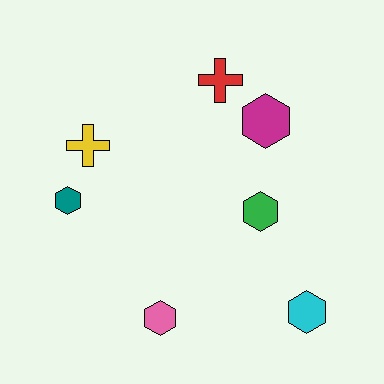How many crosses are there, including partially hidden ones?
There are 2 crosses.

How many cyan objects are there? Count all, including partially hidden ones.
There is 1 cyan object.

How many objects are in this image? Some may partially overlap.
There are 7 objects.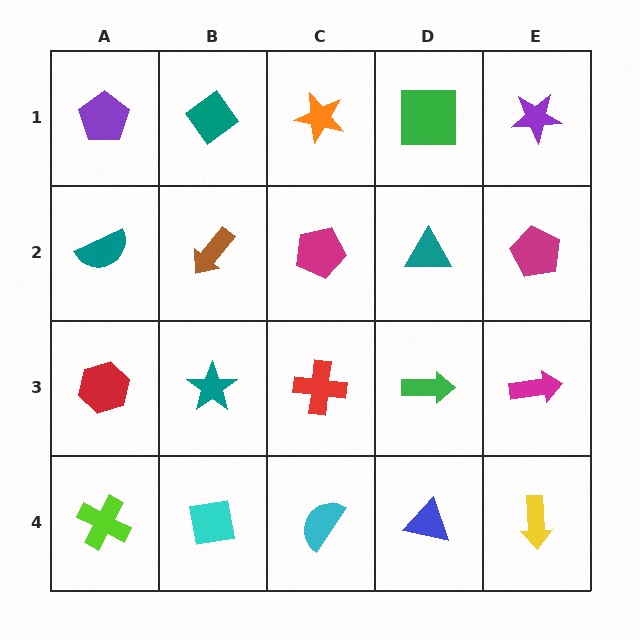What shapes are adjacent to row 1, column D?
A teal triangle (row 2, column D), an orange star (row 1, column C), a purple star (row 1, column E).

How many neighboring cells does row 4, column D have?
3.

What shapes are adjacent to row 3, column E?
A magenta pentagon (row 2, column E), a yellow arrow (row 4, column E), a green arrow (row 3, column D).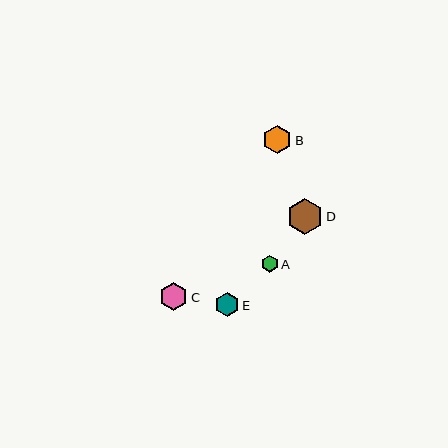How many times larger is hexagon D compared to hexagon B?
Hexagon D is approximately 1.3 times the size of hexagon B.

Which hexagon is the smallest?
Hexagon A is the smallest with a size of approximately 17 pixels.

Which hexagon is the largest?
Hexagon D is the largest with a size of approximately 36 pixels.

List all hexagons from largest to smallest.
From largest to smallest: D, B, C, E, A.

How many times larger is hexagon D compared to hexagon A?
Hexagon D is approximately 2.1 times the size of hexagon A.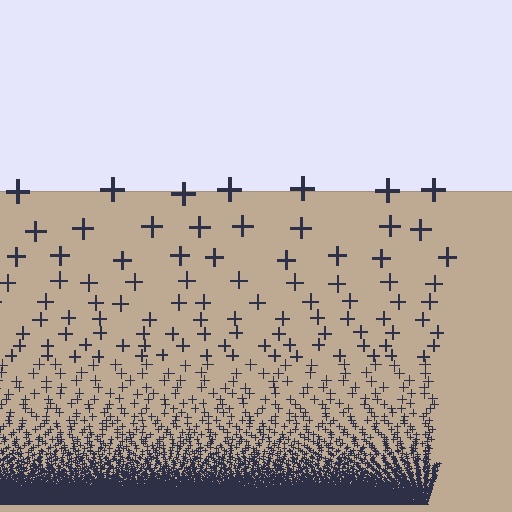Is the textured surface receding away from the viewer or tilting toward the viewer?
The surface appears to tilt toward the viewer. Texture elements get larger and sparser toward the top.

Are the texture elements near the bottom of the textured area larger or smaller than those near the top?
Smaller. The gradient is inverted — elements near the bottom are smaller and denser.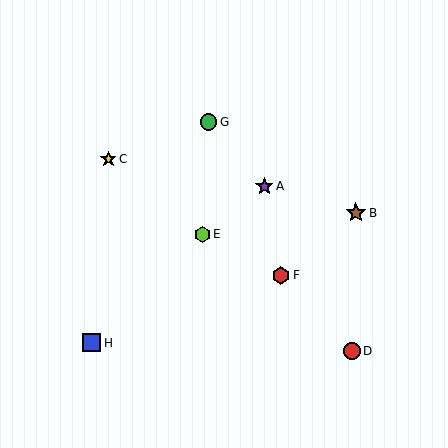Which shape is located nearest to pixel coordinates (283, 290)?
The red hexagon (labeled F) at (281, 275) is nearest to that location.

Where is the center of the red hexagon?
The center of the red hexagon is at (281, 275).